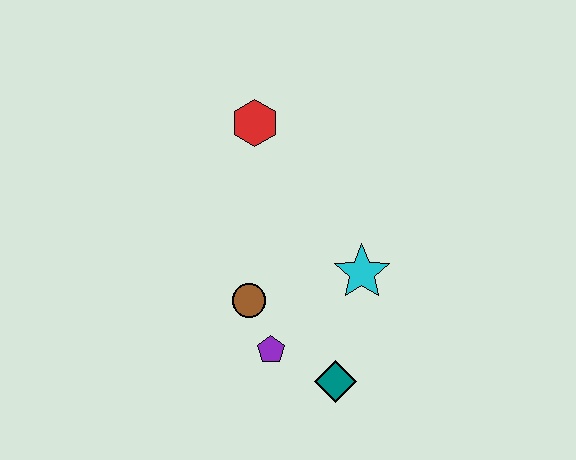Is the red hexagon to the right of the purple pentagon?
No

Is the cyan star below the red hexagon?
Yes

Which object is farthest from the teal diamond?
The red hexagon is farthest from the teal diamond.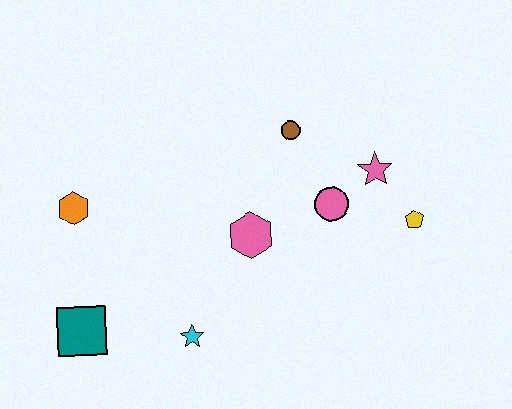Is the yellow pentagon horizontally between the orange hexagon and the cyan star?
No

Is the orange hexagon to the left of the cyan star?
Yes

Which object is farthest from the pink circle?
The teal square is farthest from the pink circle.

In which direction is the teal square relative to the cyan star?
The teal square is to the left of the cyan star.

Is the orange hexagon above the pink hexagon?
Yes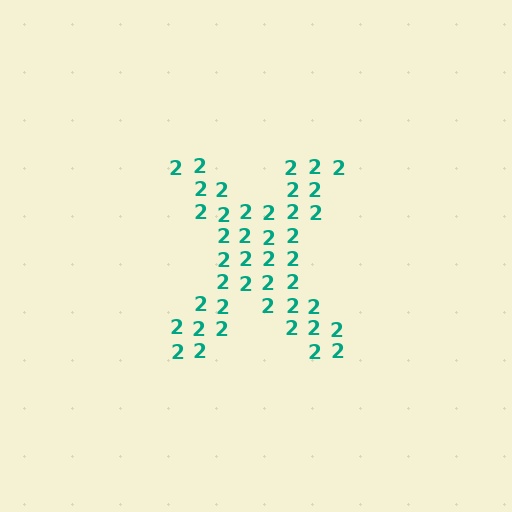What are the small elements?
The small elements are digit 2's.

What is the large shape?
The large shape is the letter X.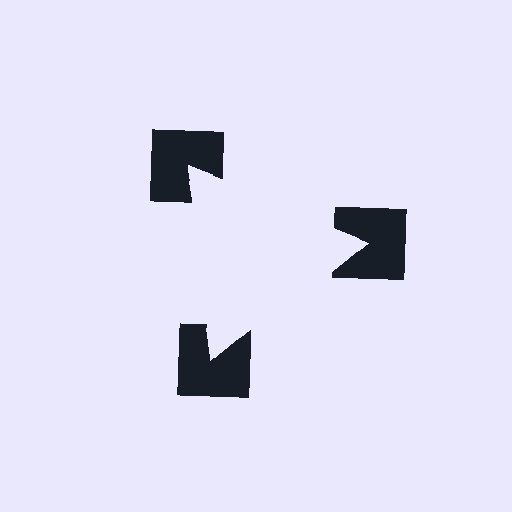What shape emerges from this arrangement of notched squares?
An illusory triangle — its edges are inferred from the aligned wedge cuts in the notched squares, not physically drawn.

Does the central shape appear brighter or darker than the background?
It typically appears slightly brighter than the background, even though no actual brightness change is drawn.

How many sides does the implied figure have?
3 sides.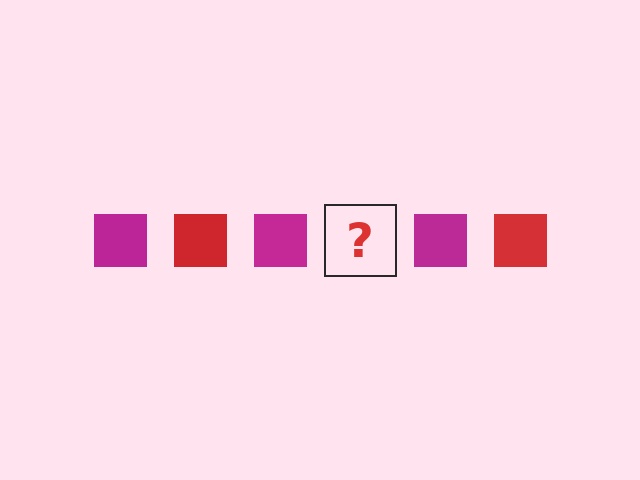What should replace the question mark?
The question mark should be replaced with a red square.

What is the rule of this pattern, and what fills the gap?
The rule is that the pattern cycles through magenta, red squares. The gap should be filled with a red square.